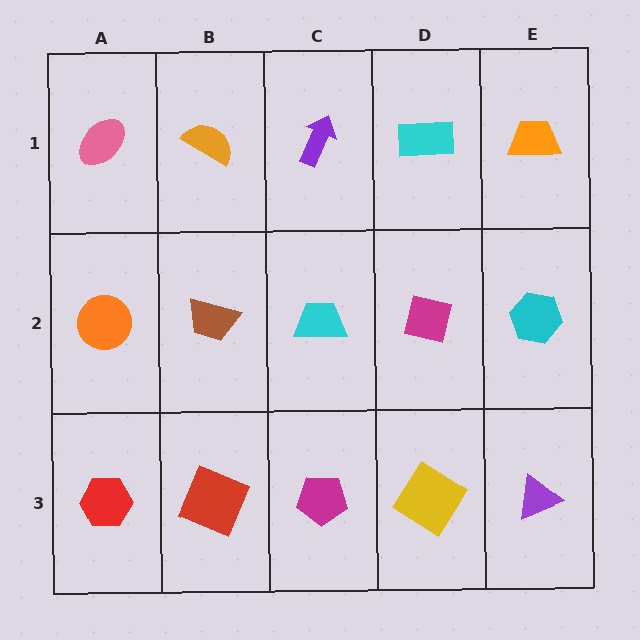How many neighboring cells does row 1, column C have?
3.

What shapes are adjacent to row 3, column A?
An orange circle (row 2, column A), a red square (row 3, column B).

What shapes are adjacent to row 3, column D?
A magenta square (row 2, column D), a magenta pentagon (row 3, column C), a purple triangle (row 3, column E).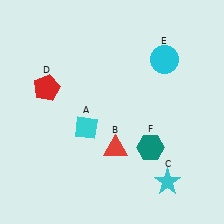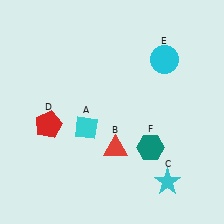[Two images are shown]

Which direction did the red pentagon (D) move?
The red pentagon (D) moved down.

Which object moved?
The red pentagon (D) moved down.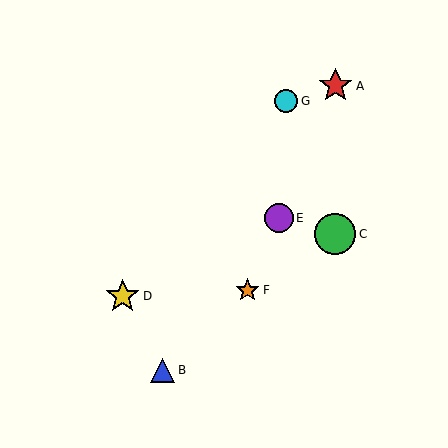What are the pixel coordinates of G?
Object G is at (286, 101).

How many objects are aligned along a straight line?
3 objects (A, E, F) are aligned along a straight line.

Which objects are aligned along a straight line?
Objects A, E, F are aligned along a straight line.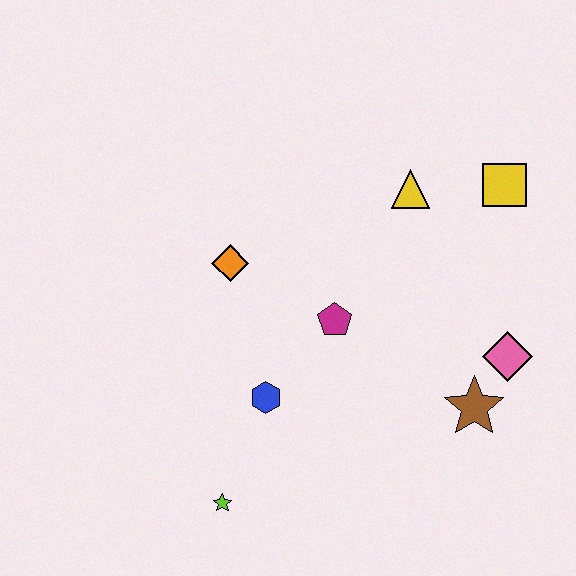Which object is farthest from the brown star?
The orange diamond is farthest from the brown star.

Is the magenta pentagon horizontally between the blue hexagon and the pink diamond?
Yes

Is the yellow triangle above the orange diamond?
Yes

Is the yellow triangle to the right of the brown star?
No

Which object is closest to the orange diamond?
The magenta pentagon is closest to the orange diamond.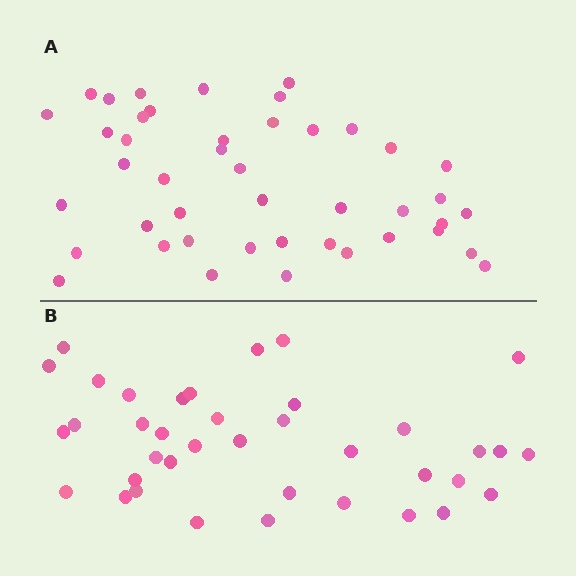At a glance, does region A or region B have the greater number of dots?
Region A (the top region) has more dots.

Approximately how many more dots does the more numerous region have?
Region A has about 6 more dots than region B.